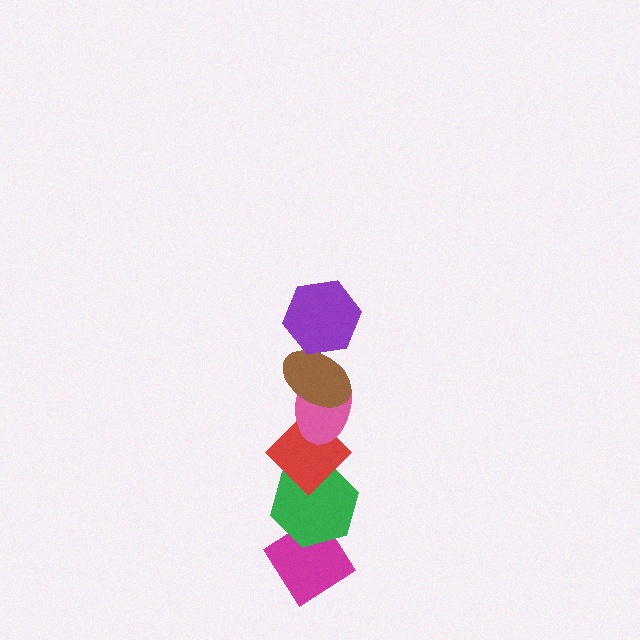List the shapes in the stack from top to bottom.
From top to bottom: the purple hexagon, the brown ellipse, the pink ellipse, the red diamond, the green hexagon, the magenta diamond.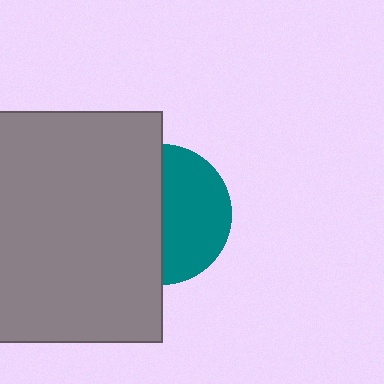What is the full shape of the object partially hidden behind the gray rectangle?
The partially hidden object is a teal circle.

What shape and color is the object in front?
The object in front is a gray rectangle.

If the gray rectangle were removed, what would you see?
You would see the complete teal circle.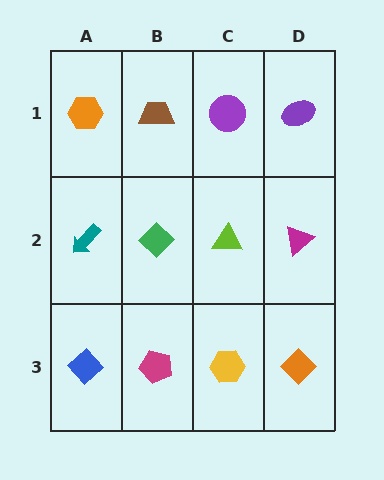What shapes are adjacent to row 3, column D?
A magenta triangle (row 2, column D), a yellow hexagon (row 3, column C).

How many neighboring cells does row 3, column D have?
2.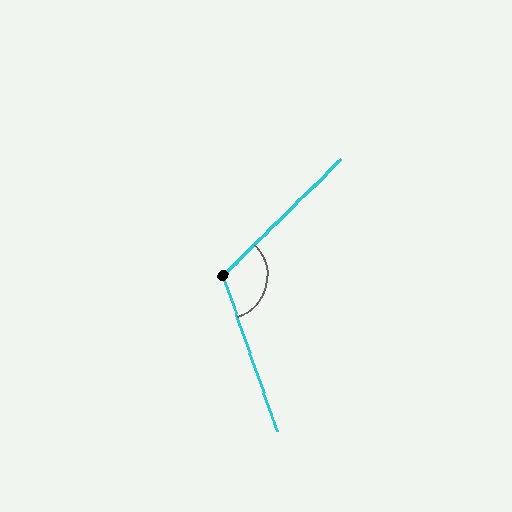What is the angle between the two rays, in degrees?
Approximately 115 degrees.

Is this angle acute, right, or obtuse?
It is obtuse.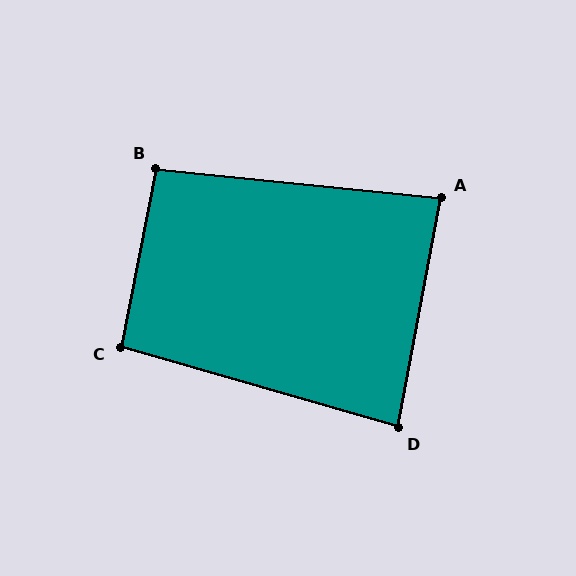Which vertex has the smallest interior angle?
D, at approximately 85 degrees.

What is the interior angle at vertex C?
Approximately 95 degrees (approximately right).